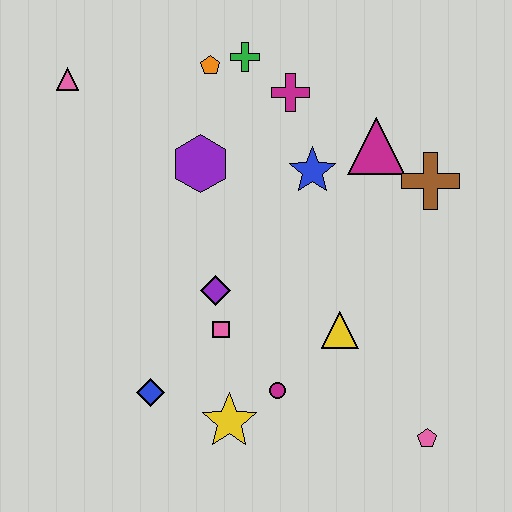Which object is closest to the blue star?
The magenta triangle is closest to the blue star.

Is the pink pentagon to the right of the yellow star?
Yes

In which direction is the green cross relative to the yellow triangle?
The green cross is above the yellow triangle.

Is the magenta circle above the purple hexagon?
No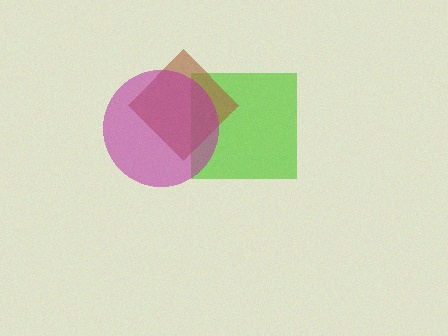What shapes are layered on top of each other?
The layered shapes are: a lime square, a brown diamond, a magenta circle.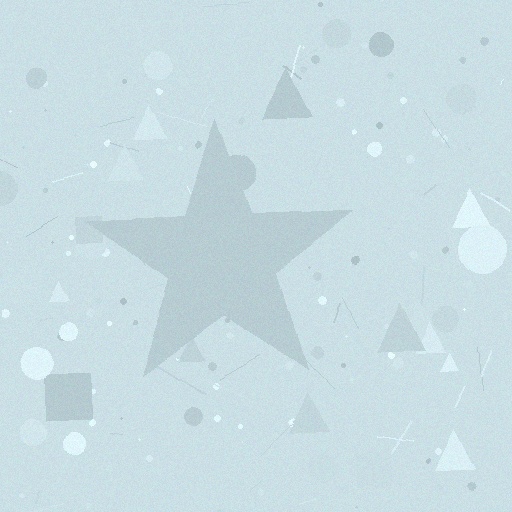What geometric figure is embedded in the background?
A star is embedded in the background.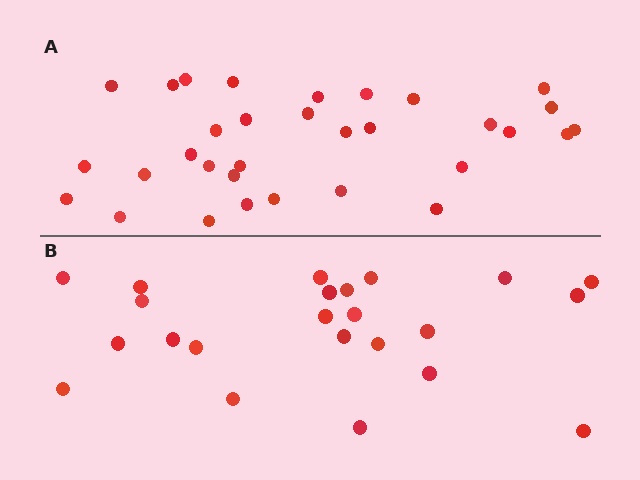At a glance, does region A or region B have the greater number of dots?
Region A (the top region) has more dots.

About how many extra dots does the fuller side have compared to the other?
Region A has roughly 8 or so more dots than region B.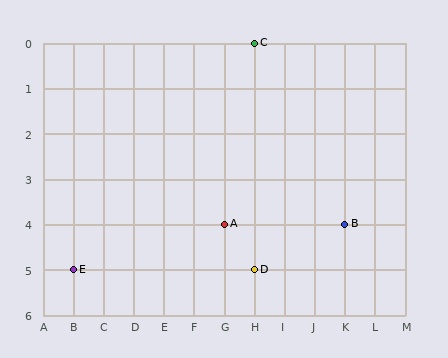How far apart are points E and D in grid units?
Points E and D are 6 columns apart.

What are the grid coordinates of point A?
Point A is at grid coordinates (G, 4).